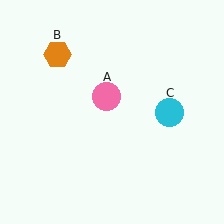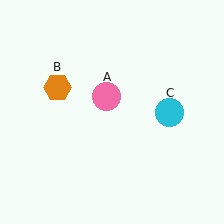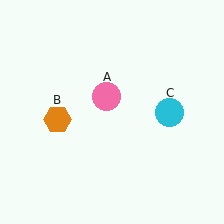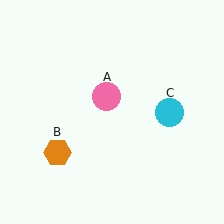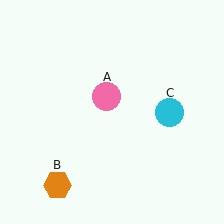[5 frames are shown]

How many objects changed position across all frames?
1 object changed position: orange hexagon (object B).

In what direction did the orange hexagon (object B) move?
The orange hexagon (object B) moved down.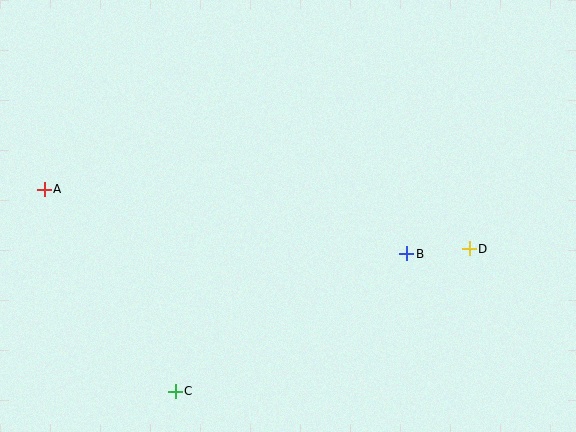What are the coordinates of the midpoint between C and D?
The midpoint between C and D is at (322, 320).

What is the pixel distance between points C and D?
The distance between C and D is 327 pixels.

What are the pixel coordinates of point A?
Point A is at (44, 189).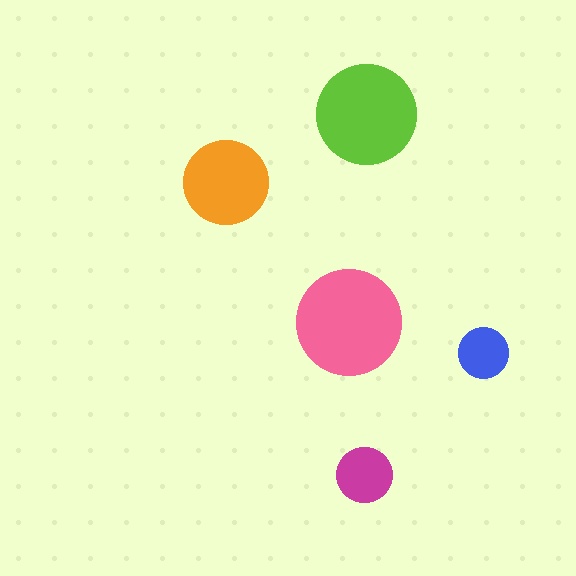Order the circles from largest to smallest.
the pink one, the lime one, the orange one, the magenta one, the blue one.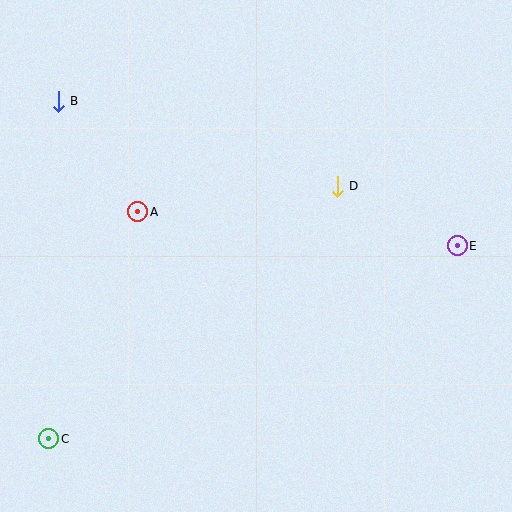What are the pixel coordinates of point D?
Point D is at (337, 186).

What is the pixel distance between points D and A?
The distance between D and A is 201 pixels.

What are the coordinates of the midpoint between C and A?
The midpoint between C and A is at (93, 325).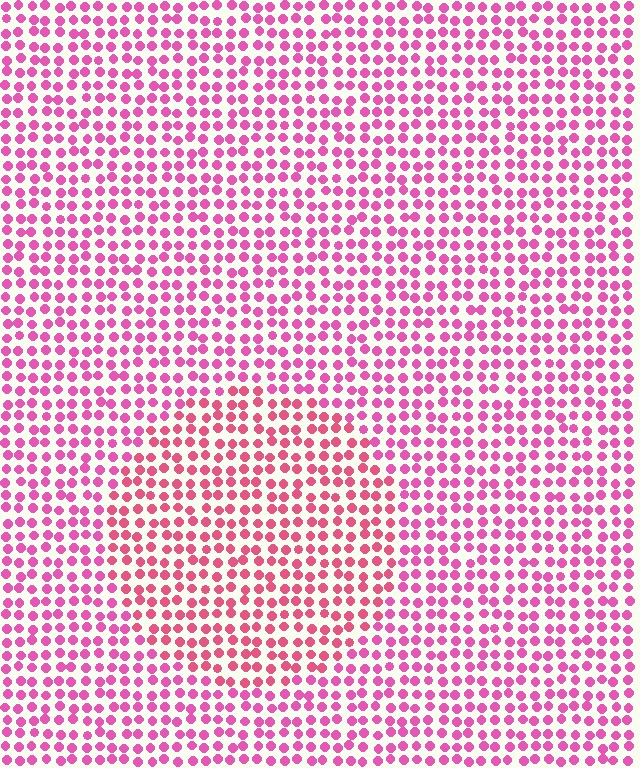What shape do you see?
I see a circle.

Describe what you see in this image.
The image is filled with small pink elements in a uniform arrangement. A circle-shaped region is visible where the elements are tinted to a slightly different hue, forming a subtle color boundary.